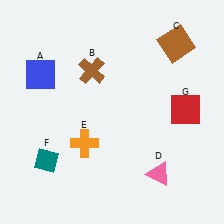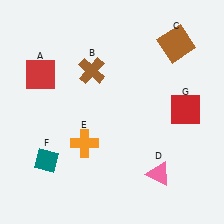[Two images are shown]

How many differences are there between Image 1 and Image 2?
There is 1 difference between the two images.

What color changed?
The square (A) changed from blue in Image 1 to red in Image 2.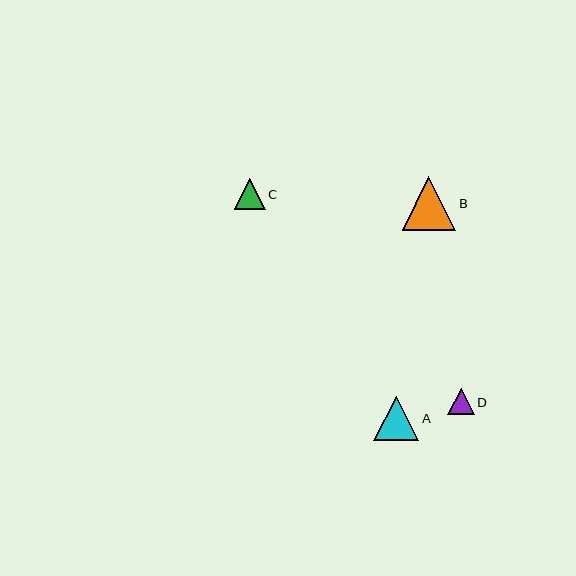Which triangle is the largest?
Triangle B is the largest with a size of approximately 53 pixels.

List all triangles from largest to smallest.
From largest to smallest: B, A, C, D.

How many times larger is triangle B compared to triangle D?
Triangle B is approximately 2.0 times the size of triangle D.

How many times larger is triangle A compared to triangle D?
Triangle A is approximately 1.7 times the size of triangle D.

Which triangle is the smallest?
Triangle D is the smallest with a size of approximately 26 pixels.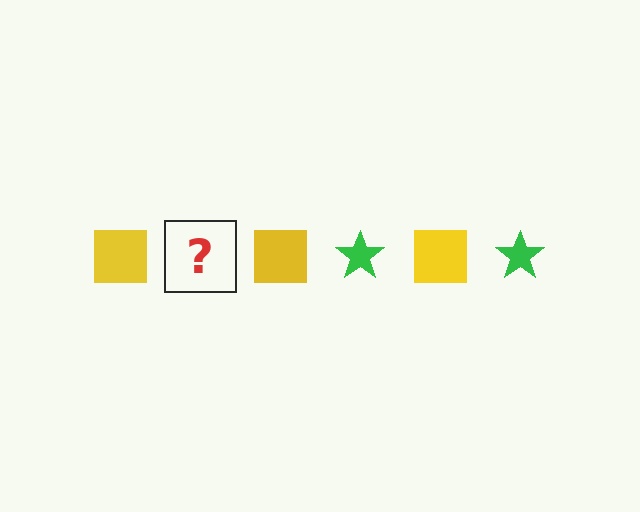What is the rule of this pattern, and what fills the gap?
The rule is that the pattern alternates between yellow square and green star. The gap should be filled with a green star.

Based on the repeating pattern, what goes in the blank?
The blank should be a green star.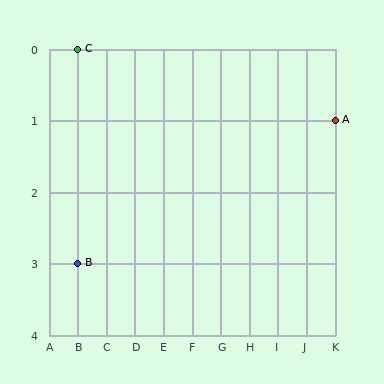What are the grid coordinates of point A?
Point A is at grid coordinates (K, 1).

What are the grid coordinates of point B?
Point B is at grid coordinates (B, 3).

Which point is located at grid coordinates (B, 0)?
Point C is at (B, 0).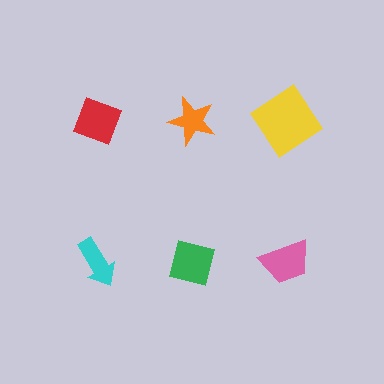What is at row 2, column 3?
A pink trapezoid.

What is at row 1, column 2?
An orange star.